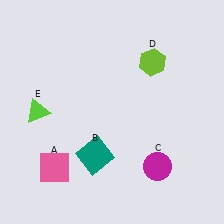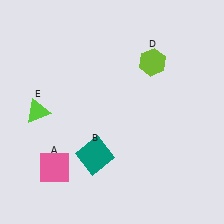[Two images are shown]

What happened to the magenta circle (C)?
The magenta circle (C) was removed in Image 2. It was in the bottom-right area of Image 1.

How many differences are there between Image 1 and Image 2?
There is 1 difference between the two images.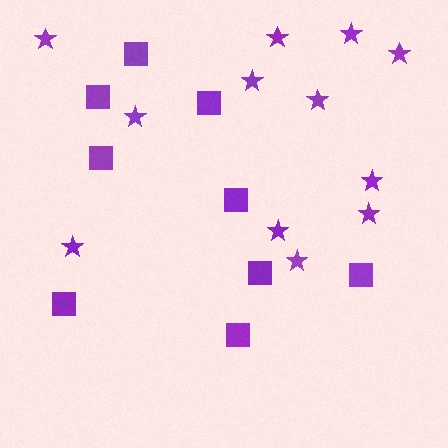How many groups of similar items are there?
There are 2 groups: one group of squares (9) and one group of stars (12).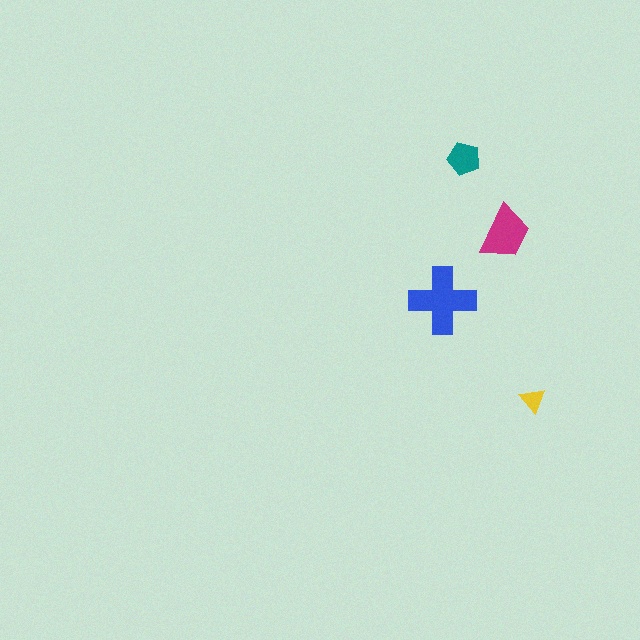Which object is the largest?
The blue cross.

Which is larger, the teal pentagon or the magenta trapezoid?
The magenta trapezoid.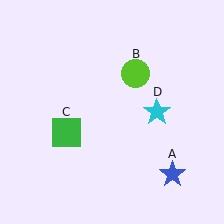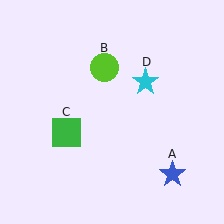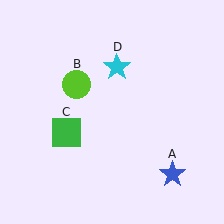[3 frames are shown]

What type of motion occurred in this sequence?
The lime circle (object B), cyan star (object D) rotated counterclockwise around the center of the scene.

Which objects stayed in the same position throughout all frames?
Blue star (object A) and green square (object C) remained stationary.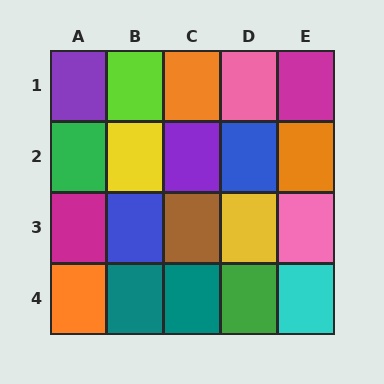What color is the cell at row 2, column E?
Orange.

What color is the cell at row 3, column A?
Magenta.